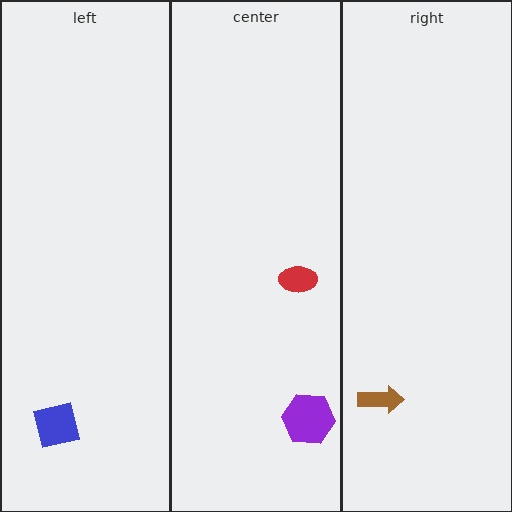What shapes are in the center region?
The red ellipse, the purple hexagon.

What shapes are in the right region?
The brown arrow.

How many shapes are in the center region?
2.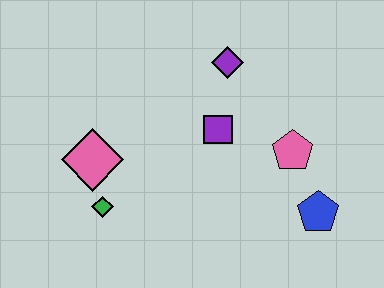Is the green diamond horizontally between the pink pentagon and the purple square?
No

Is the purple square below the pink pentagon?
No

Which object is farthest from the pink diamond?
The blue pentagon is farthest from the pink diamond.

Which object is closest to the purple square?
The purple diamond is closest to the purple square.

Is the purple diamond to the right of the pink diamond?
Yes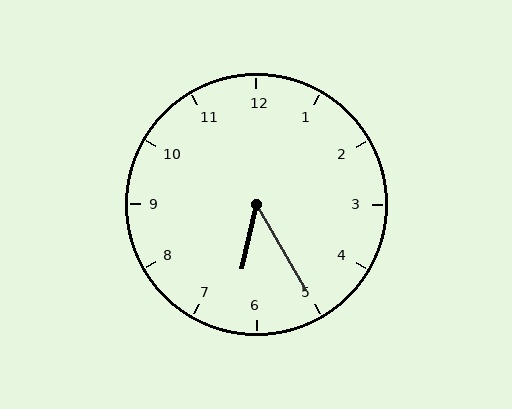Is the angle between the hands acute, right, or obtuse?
It is acute.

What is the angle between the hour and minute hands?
Approximately 42 degrees.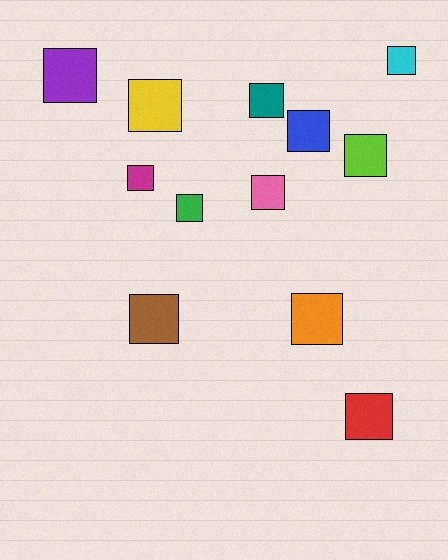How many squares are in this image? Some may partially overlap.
There are 12 squares.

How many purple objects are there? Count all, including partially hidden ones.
There is 1 purple object.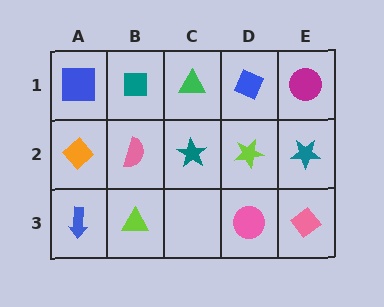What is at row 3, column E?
A pink diamond.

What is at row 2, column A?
An orange diamond.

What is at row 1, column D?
A blue diamond.